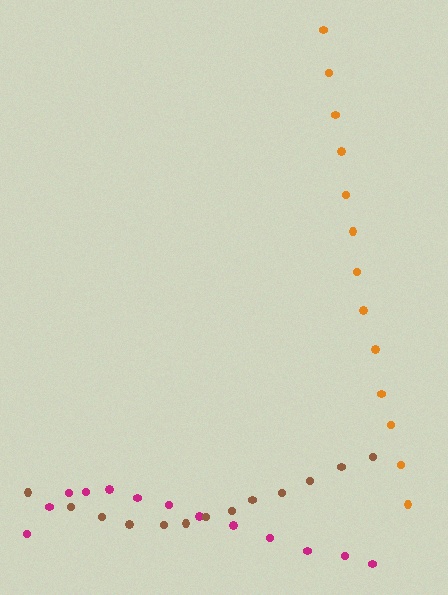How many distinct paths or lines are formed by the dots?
There are 3 distinct paths.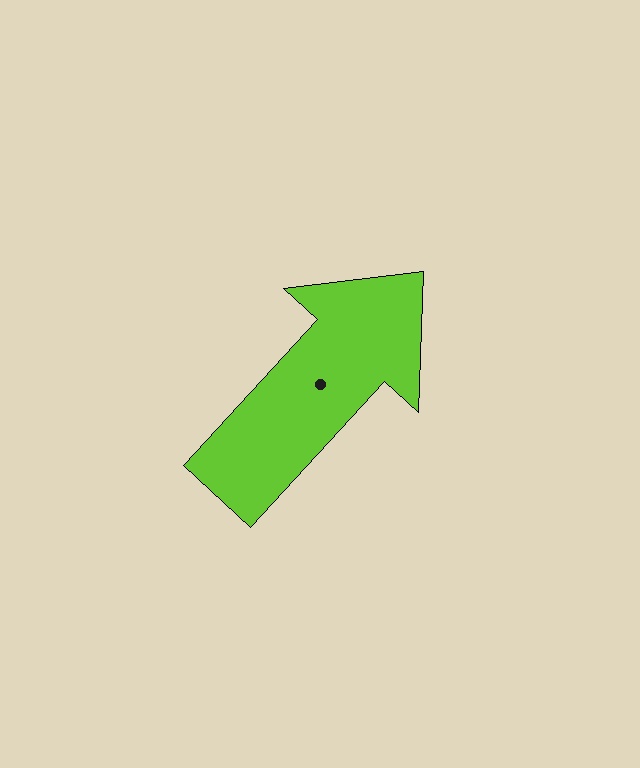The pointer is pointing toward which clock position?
Roughly 1 o'clock.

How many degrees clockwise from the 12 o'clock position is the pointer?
Approximately 43 degrees.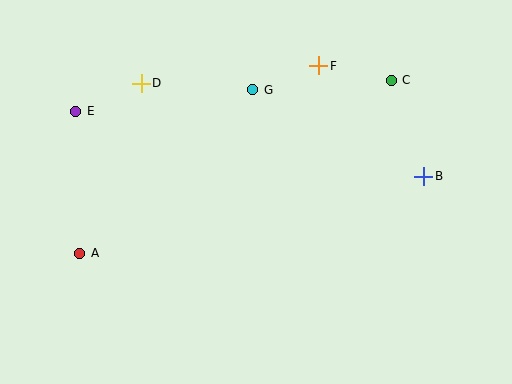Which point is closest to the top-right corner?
Point C is closest to the top-right corner.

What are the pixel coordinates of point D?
Point D is at (141, 83).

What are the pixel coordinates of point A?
Point A is at (80, 253).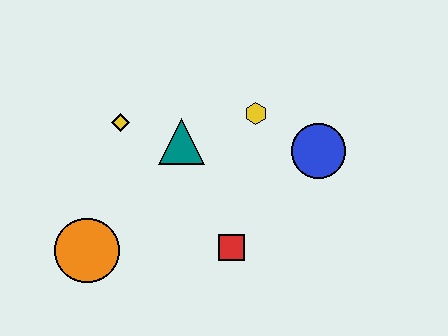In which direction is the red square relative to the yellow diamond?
The red square is below the yellow diamond.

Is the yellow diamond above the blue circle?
Yes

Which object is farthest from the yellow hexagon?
The orange circle is farthest from the yellow hexagon.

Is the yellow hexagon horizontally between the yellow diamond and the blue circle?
Yes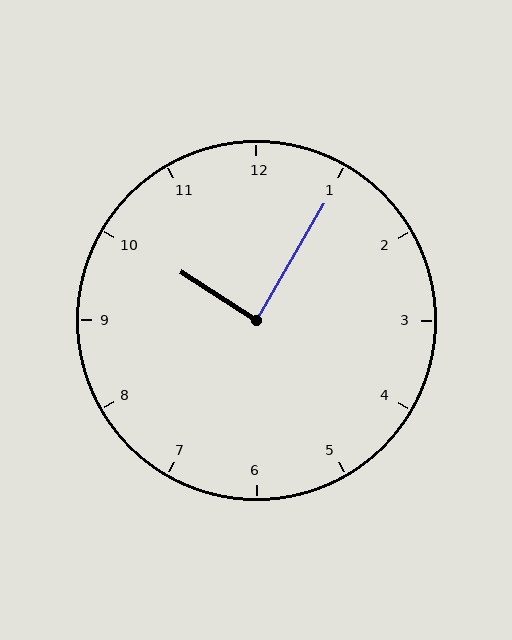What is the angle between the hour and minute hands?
Approximately 88 degrees.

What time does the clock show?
10:05.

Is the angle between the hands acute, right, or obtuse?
It is right.